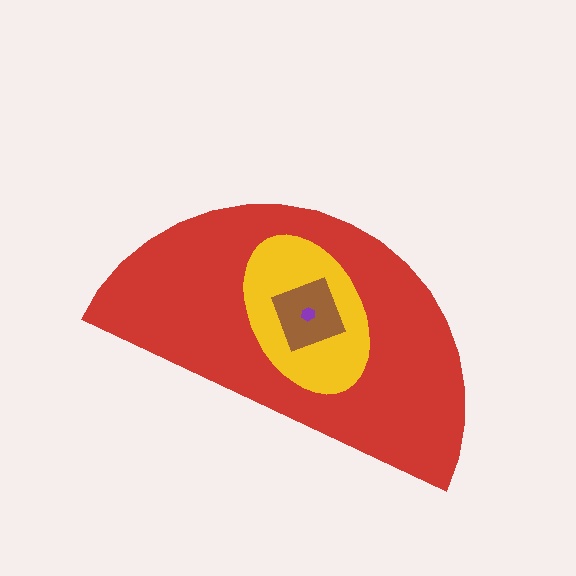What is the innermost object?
The purple hexagon.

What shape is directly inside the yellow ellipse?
The brown square.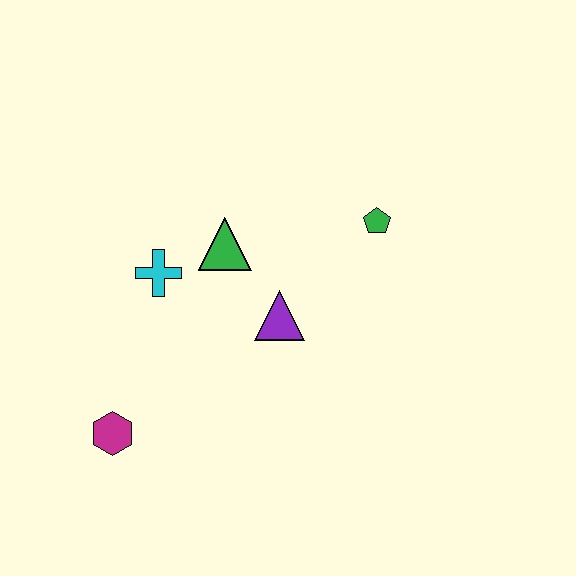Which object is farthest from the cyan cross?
The green pentagon is farthest from the cyan cross.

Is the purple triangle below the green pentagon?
Yes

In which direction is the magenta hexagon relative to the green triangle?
The magenta hexagon is below the green triangle.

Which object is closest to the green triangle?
The cyan cross is closest to the green triangle.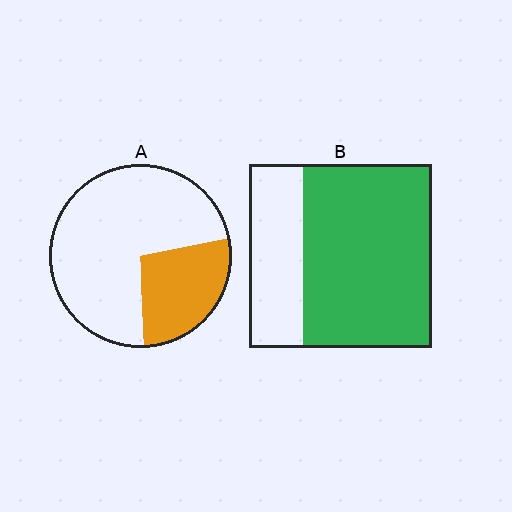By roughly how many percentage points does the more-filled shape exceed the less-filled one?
By roughly 45 percentage points (B over A).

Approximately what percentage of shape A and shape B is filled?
A is approximately 30% and B is approximately 70%.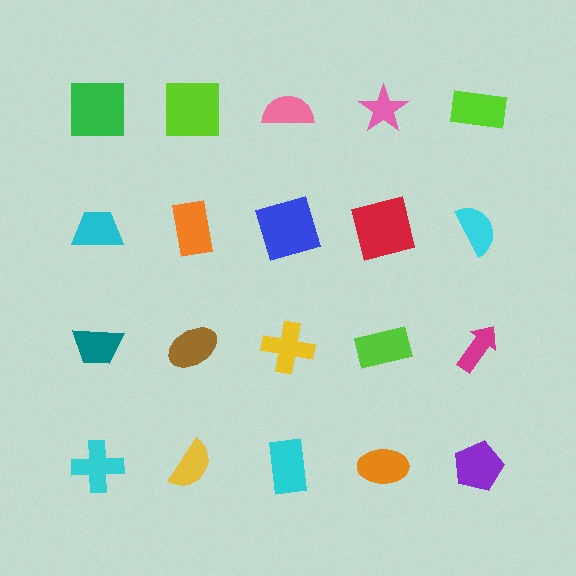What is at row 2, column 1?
A cyan trapezoid.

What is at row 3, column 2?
A brown ellipse.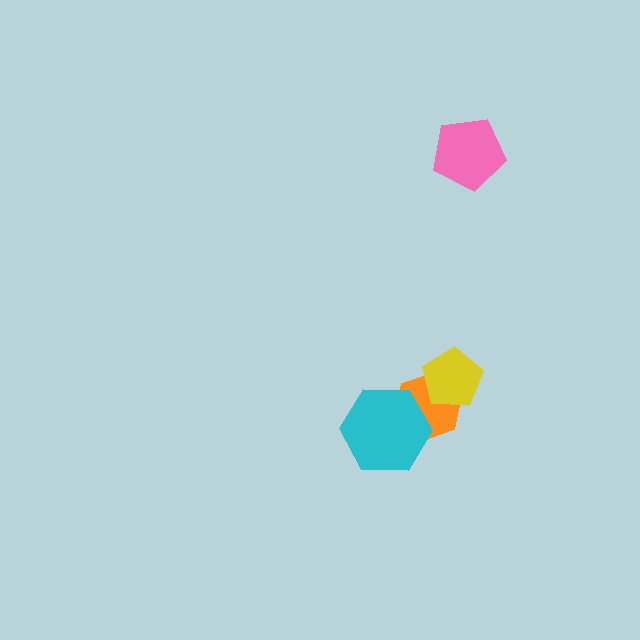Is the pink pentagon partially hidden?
No, no other shape covers it.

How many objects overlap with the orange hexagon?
2 objects overlap with the orange hexagon.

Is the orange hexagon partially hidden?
Yes, it is partially covered by another shape.